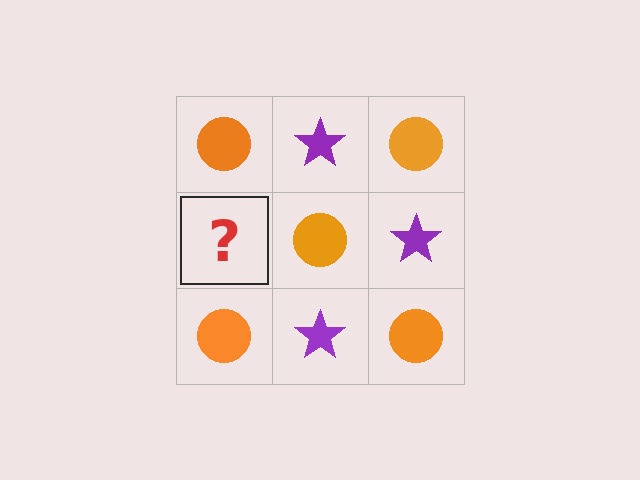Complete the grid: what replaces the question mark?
The question mark should be replaced with a purple star.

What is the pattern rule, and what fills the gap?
The rule is that it alternates orange circle and purple star in a checkerboard pattern. The gap should be filled with a purple star.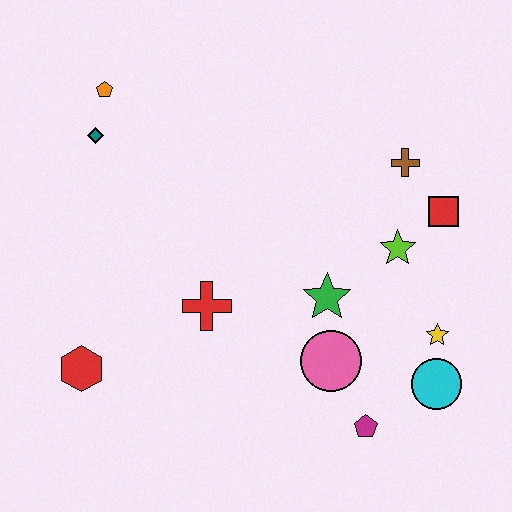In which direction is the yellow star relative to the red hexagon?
The yellow star is to the right of the red hexagon.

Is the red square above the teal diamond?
No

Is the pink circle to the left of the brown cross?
Yes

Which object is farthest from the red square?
The red hexagon is farthest from the red square.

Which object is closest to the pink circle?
The green star is closest to the pink circle.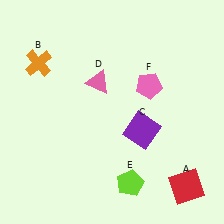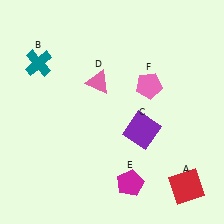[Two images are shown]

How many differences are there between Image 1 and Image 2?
There are 2 differences between the two images.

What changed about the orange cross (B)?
In Image 1, B is orange. In Image 2, it changed to teal.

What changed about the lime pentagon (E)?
In Image 1, E is lime. In Image 2, it changed to magenta.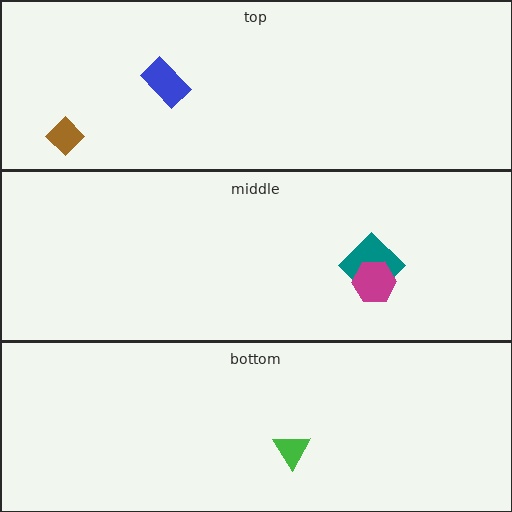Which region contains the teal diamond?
The middle region.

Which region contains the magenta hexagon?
The middle region.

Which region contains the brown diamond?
The top region.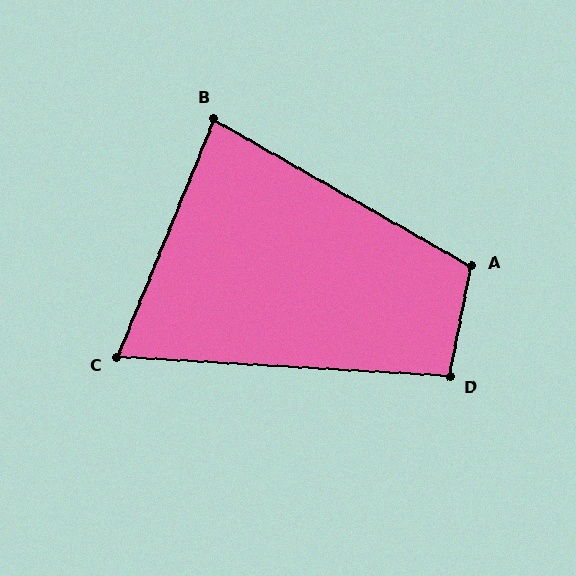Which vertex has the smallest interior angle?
C, at approximately 71 degrees.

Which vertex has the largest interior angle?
A, at approximately 109 degrees.